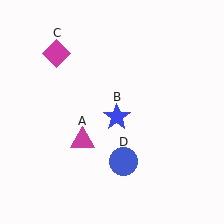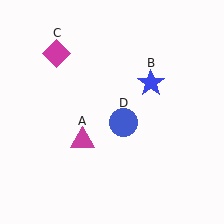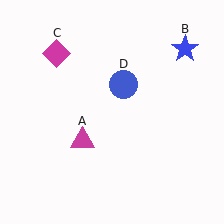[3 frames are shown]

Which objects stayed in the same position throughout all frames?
Magenta triangle (object A) and magenta diamond (object C) remained stationary.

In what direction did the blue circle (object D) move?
The blue circle (object D) moved up.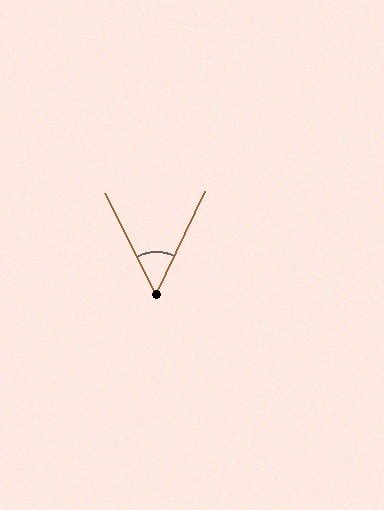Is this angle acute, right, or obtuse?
It is acute.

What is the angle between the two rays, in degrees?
Approximately 52 degrees.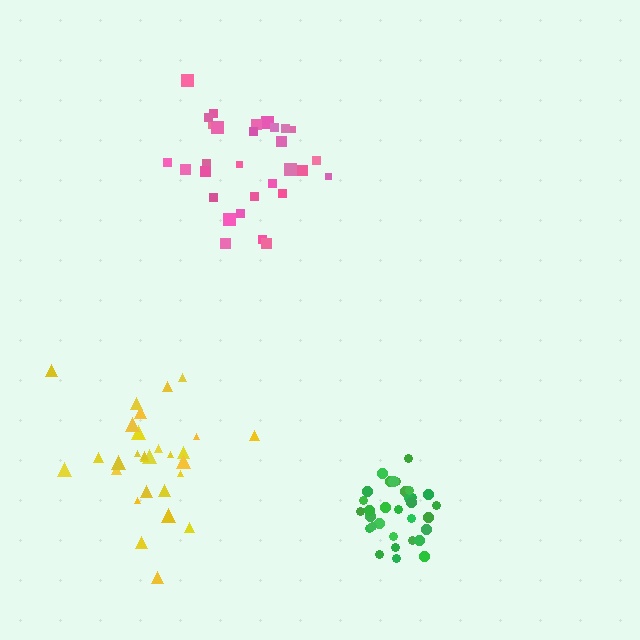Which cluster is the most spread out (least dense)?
Yellow.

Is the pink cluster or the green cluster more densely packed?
Green.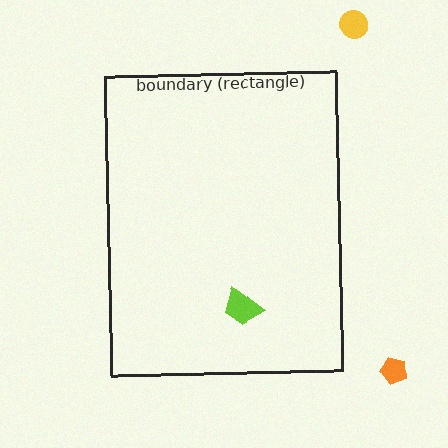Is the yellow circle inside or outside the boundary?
Outside.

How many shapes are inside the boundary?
1 inside, 2 outside.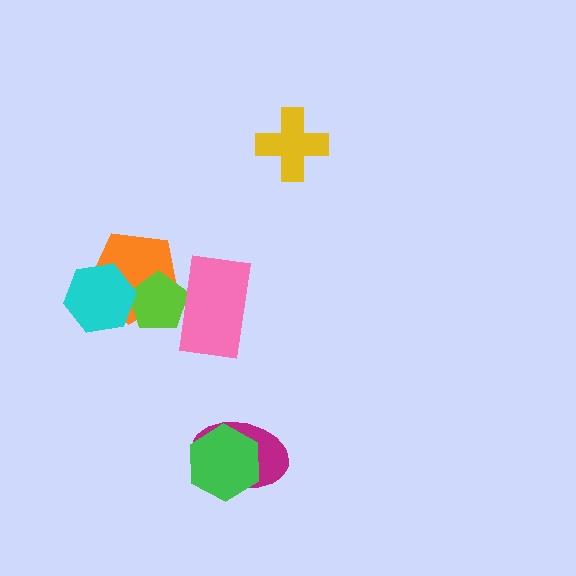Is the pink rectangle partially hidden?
No, no other shape covers it.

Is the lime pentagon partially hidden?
Yes, it is partially covered by another shape.